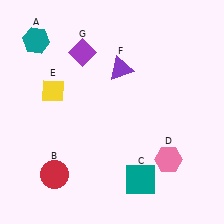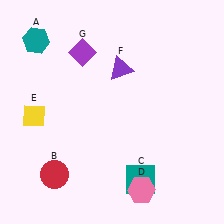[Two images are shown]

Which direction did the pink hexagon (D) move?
The pink hexagon (D) moved down.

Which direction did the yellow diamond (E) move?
The yellow diamond (E) moved down.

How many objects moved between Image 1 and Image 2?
2 objects moved between the two images.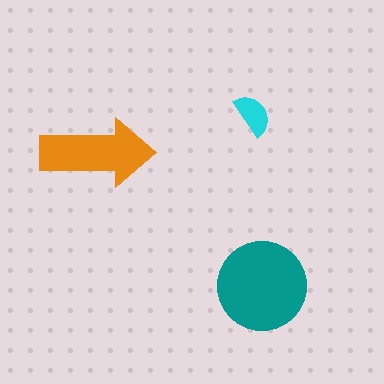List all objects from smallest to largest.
The cyan semicircle, the orange arrow, the teal circle.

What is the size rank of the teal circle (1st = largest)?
1st.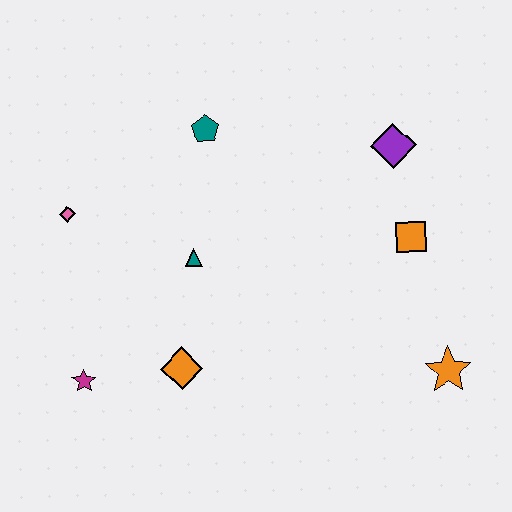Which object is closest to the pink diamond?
The teal triangle is closest to the pink diamond.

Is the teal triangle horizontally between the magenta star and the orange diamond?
No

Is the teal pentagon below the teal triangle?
No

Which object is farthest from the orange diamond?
The purple diamond is farthest from the orange diamond.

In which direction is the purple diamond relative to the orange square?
The purple diamond is above the orange square.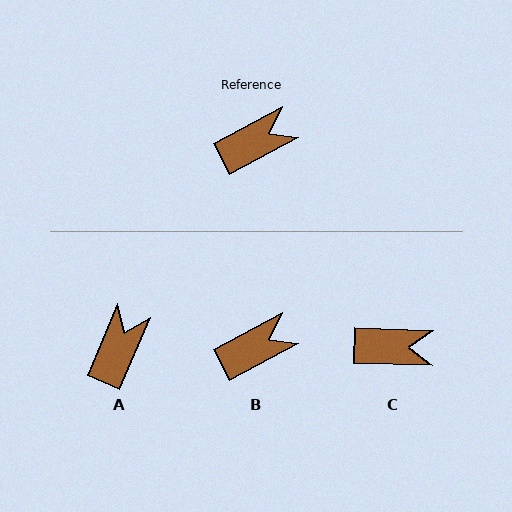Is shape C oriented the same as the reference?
No, it is off by about 30 degrees.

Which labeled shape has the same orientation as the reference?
B.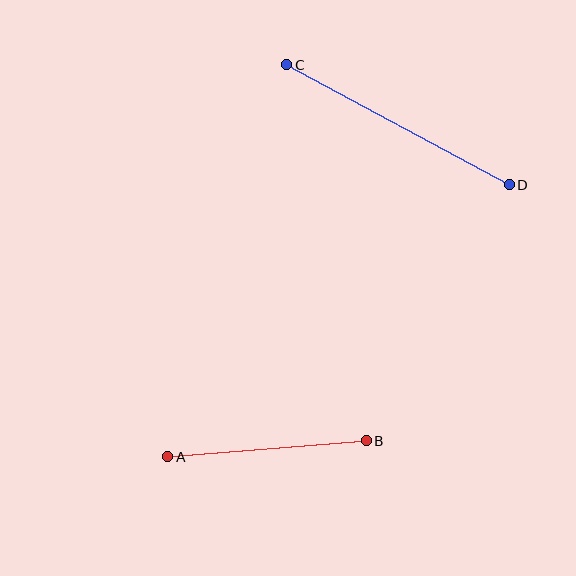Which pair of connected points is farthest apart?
Points C and D are farthest apart.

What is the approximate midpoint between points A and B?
The midpoint is at approximately (267, 449) pixels.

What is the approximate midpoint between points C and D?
The midpoint is at approximately (398, 125) pixels.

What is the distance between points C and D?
The distance is approximately 253 pixels.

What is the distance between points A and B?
The distance is approximately 199 pixels.